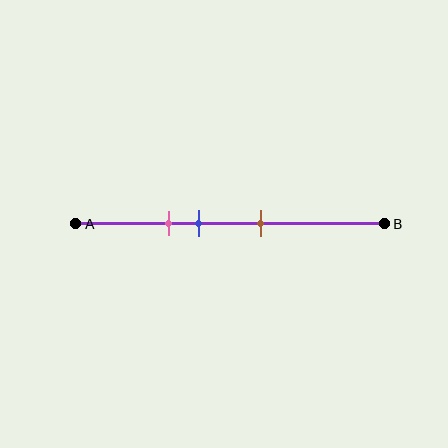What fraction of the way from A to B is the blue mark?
The blue mark is approximately 40% (0.4) of the way from A to B.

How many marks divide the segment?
There are 3 marks dividing the segment.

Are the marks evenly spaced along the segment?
Yes, the marks are approximately evenly spaced.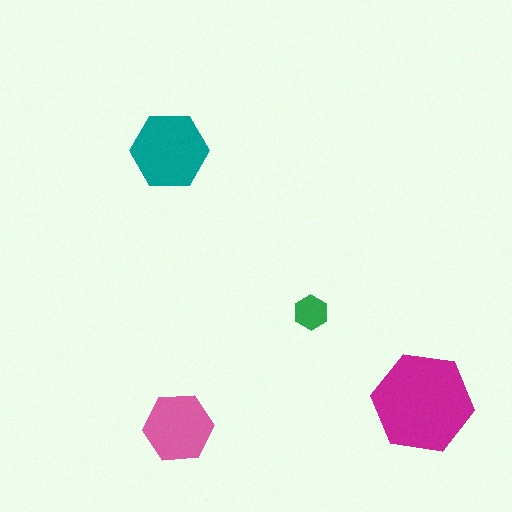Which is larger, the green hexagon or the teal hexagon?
The teal one.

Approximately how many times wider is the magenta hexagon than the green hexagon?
About 3 times wider.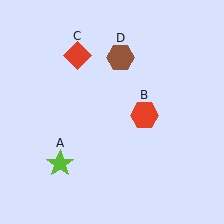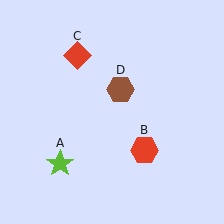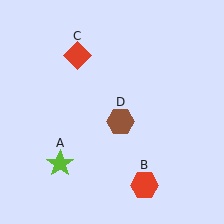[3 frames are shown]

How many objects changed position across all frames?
2 objects changed position: red hexagon (object B), brown hexagon (object D).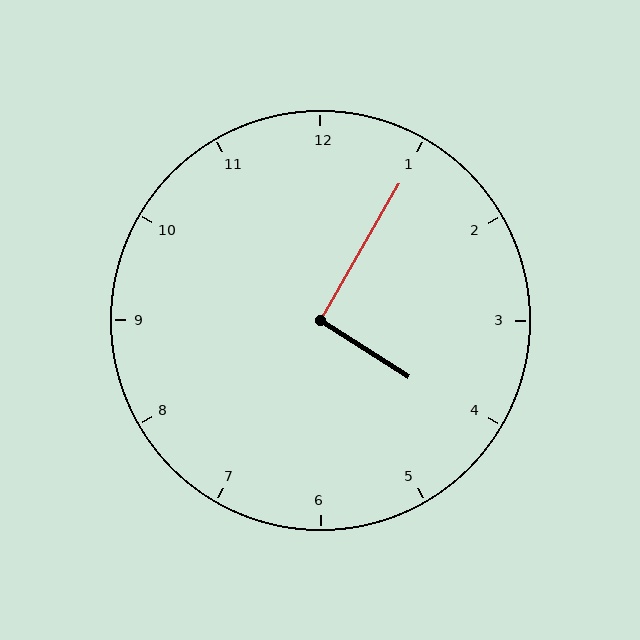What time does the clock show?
4:05.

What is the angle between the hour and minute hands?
Approximately 92 degrees.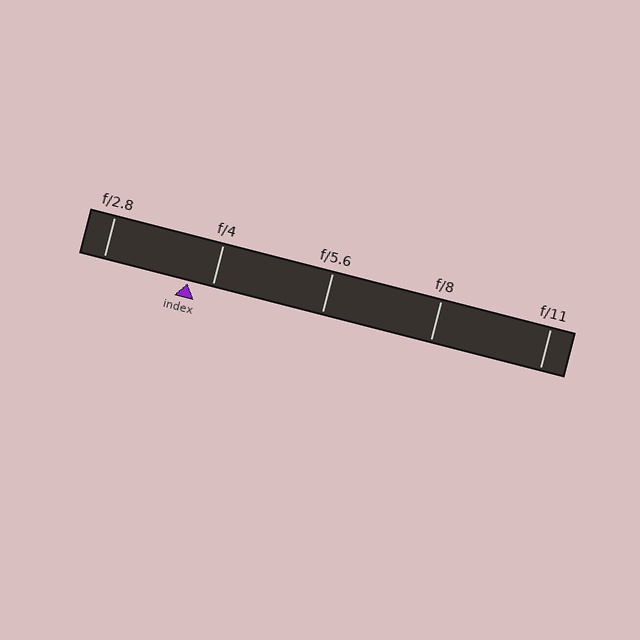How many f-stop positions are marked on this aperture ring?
There are 5 f-stop positions marked.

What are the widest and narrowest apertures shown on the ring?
The widest aperture shown is f/2.8 and the narrowest is f/11.